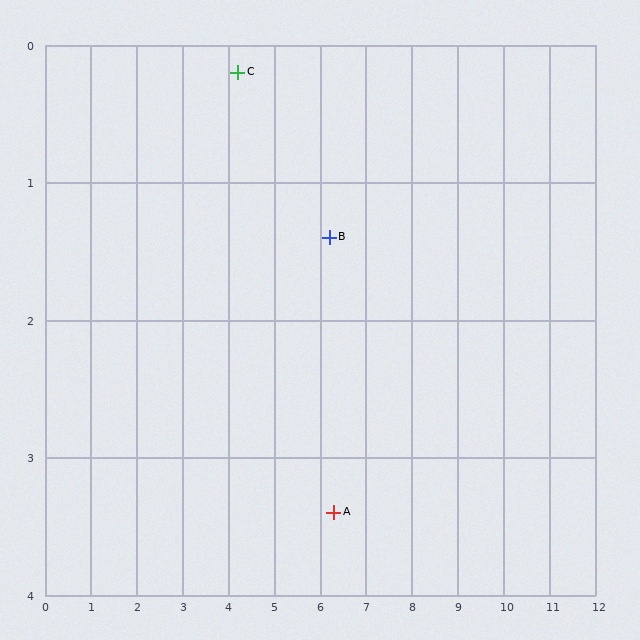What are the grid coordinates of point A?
Point A is at approximately (6.3, 3.4).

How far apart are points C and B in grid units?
Points C and B are about 2.3 grid units apart.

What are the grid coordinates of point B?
Point B is at approximately (6.2, 1.4).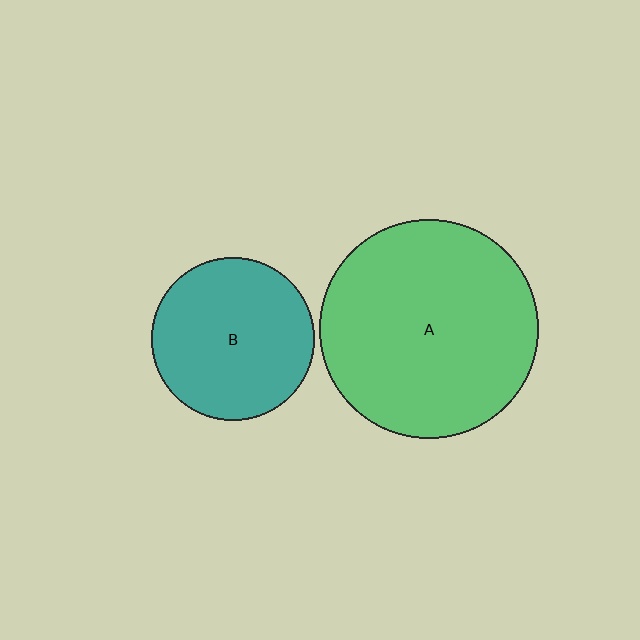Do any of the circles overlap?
No, none of the circles overlap.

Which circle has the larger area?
Circle A (green).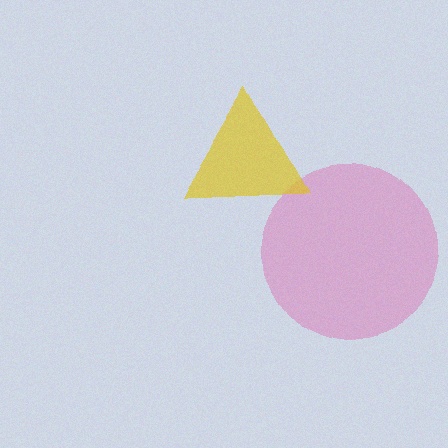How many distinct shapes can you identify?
There are 2 distinct shapes: a pink circle, a yellow triangle.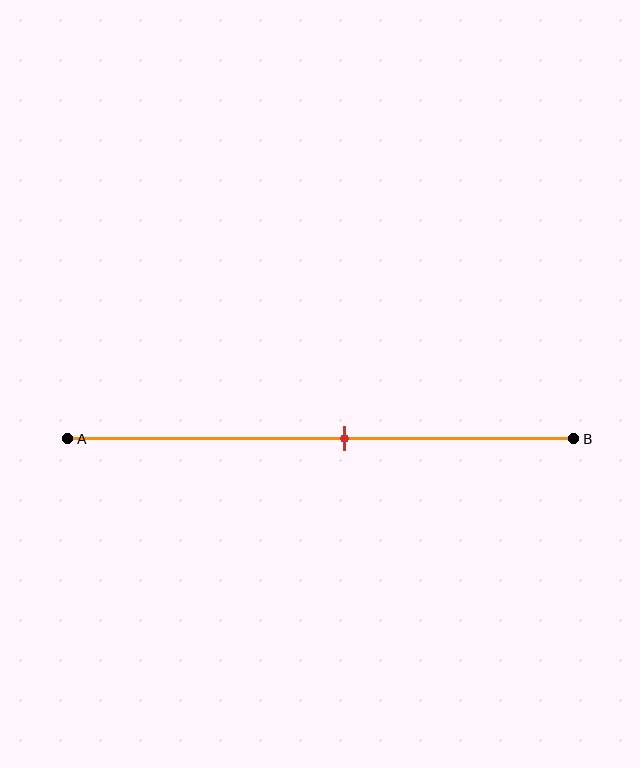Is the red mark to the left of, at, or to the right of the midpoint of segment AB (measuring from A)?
The red mark is to the right of the midpoint of segment AB.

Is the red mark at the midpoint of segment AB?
No, the mark is at about 55% from A, not at the 50% midpoint.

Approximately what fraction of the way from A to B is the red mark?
The red mark is approximately 55% of the way from A to B.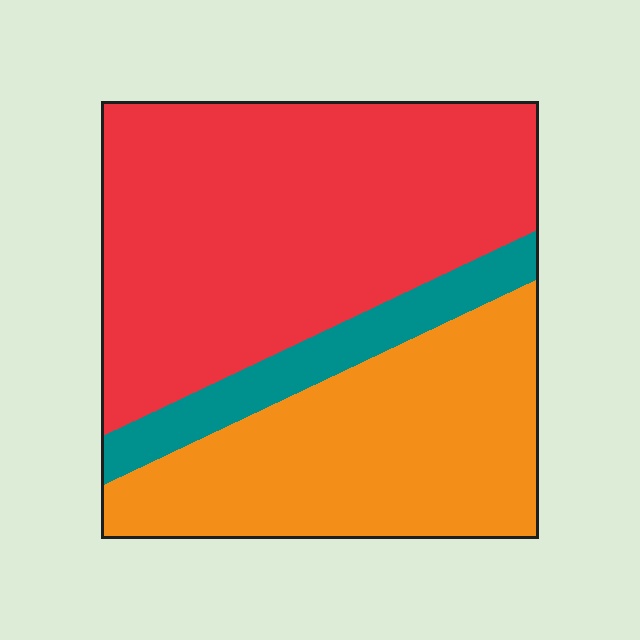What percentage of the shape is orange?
Orange takes up between a third and a half of the shape.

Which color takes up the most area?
Red, at roughly 55%.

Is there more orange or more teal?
Orange.